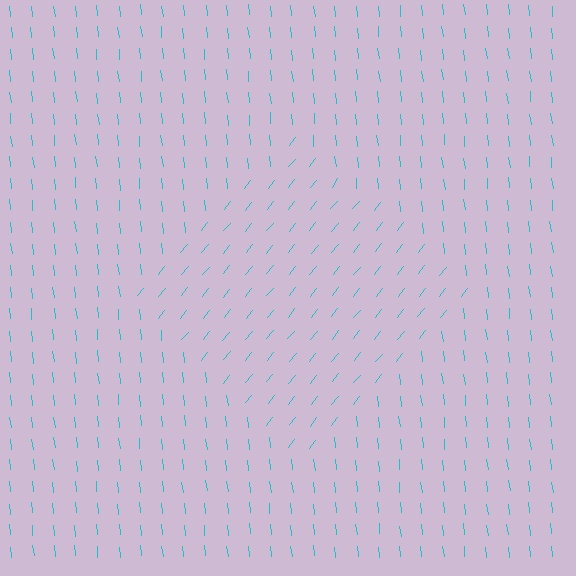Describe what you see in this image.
The image is filled with small cyan line segments. A diamond region in the image has lines oriented differently from the surrounding lines, creating a visible texture boundary.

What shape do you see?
I see a diamond.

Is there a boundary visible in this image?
Yes, there is a texture boundary formed by a change in line orientation.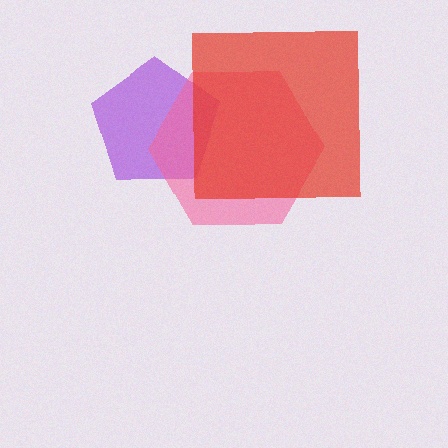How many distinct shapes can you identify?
There are 3 distinct shapes: a purple pentagon, a pink hexagon, a red square.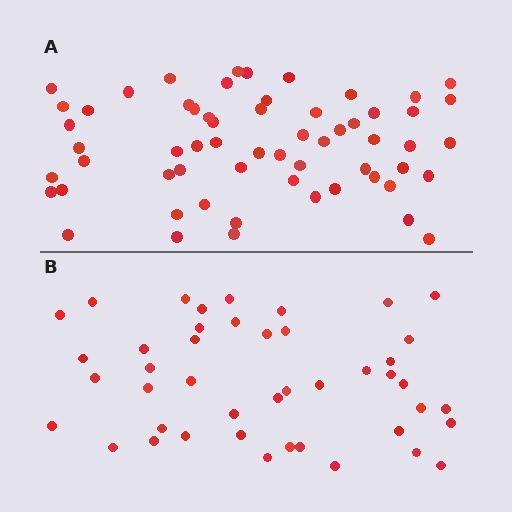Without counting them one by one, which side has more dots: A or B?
Region A (the top region) has more dots.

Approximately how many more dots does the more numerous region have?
Region A has approximately 15 more dots than region B.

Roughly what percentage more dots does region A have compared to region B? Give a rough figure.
About 35% more.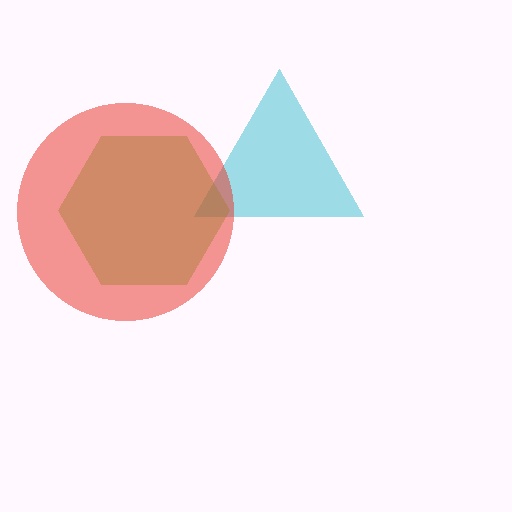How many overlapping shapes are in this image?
There are 3 overlapping shapes in the image.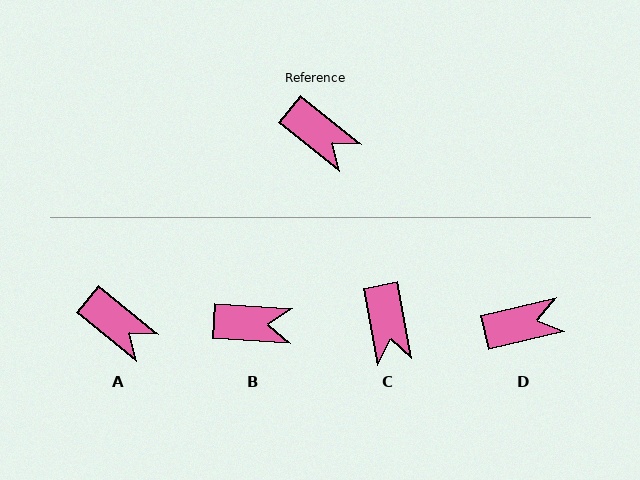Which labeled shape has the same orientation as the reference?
A.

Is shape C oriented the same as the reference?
No, it is off by about 41 degrees.